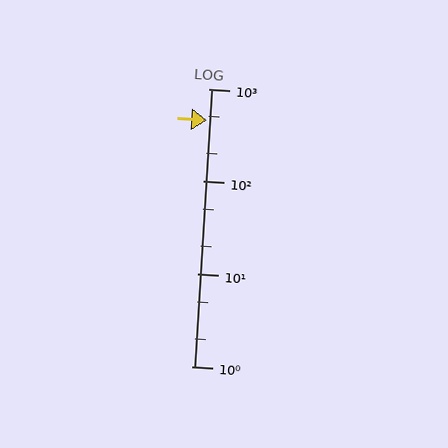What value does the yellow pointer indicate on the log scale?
The pointer indicates approximately 460.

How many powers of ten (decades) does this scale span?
The scale spans 3 decades, from 1 to 1000.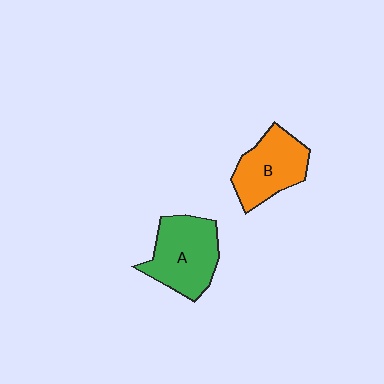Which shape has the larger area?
Shape A (green).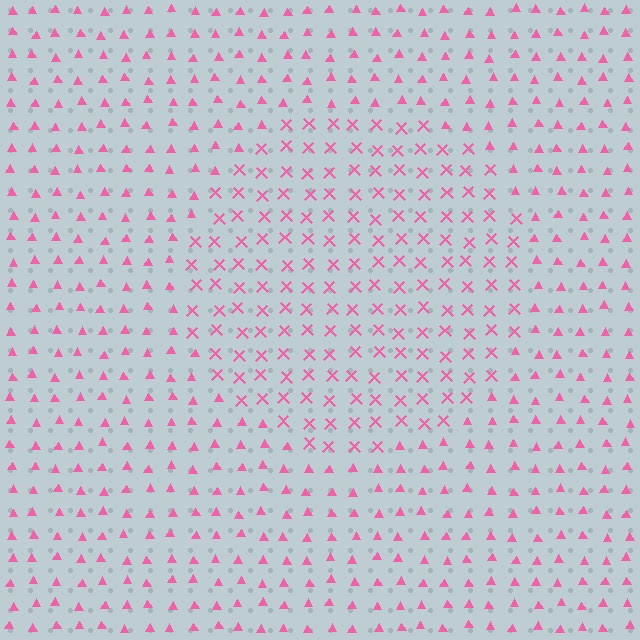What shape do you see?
I see a circle.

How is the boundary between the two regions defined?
The boundary is defined by a change in element shape: X marks inside vs. triangles outside. All elements share the same color and spacing.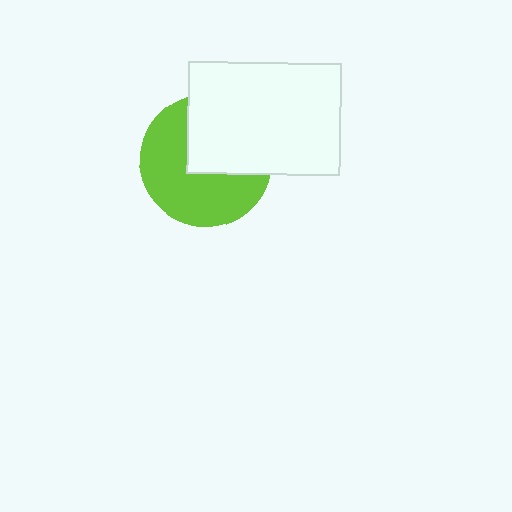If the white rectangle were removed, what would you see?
You would see the complete lime circle.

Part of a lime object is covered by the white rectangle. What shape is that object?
It is a circle.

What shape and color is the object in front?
The object in front is a white rectangle.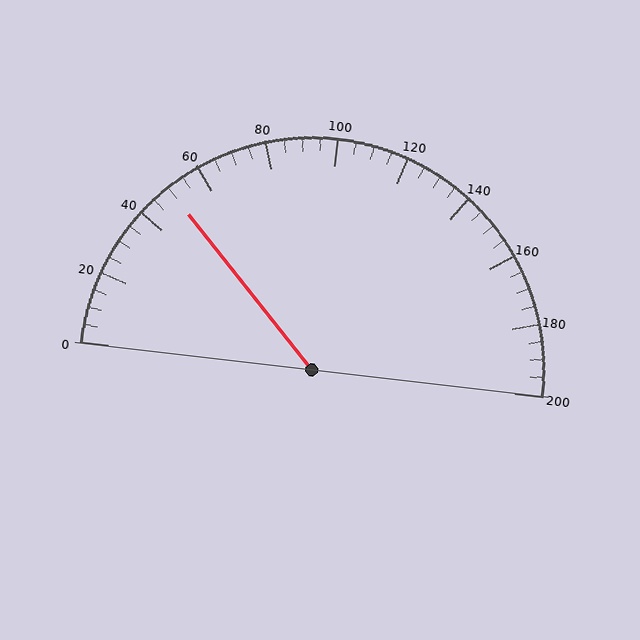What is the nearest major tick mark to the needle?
The nearest major tick mark is 40.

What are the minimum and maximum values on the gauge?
The gauge ranges from 0 to 200.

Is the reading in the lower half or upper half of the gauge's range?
The reading is in the lower half of the range (0 to 200).